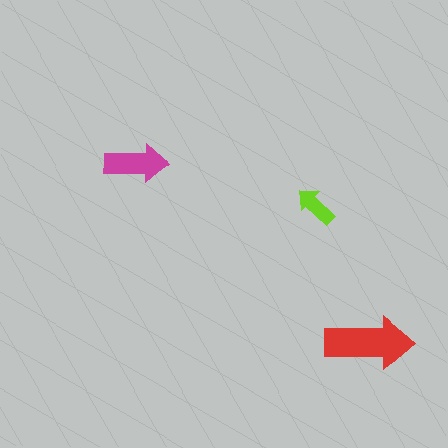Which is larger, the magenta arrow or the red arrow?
The red one.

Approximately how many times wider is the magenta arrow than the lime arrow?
About 1.5 times wider.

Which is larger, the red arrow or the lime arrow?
The red one.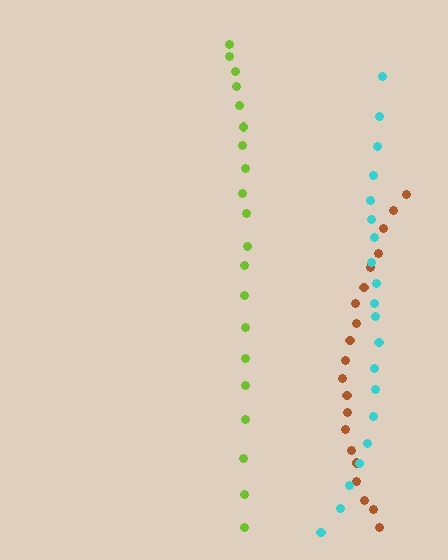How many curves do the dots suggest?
There are 3 distinct paths.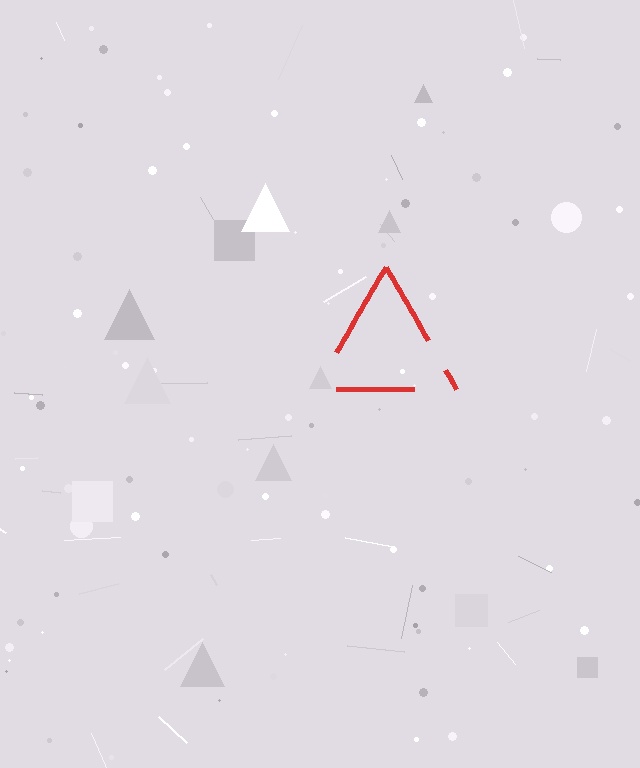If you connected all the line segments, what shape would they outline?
They would outline a triangle.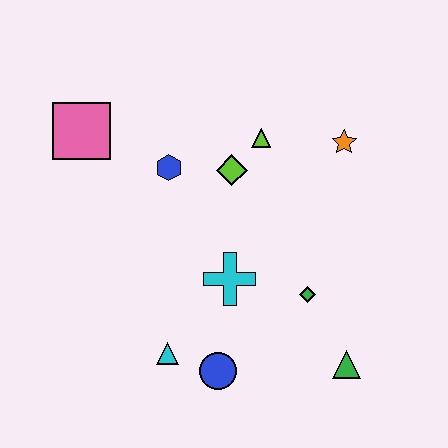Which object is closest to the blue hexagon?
The lime diamond is closest to the blue hexagon.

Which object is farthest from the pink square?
The green triangle is farthest from the pink square.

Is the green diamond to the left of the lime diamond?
No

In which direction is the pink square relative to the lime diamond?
The pink square is to the left of the lime diamond.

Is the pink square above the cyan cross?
Yes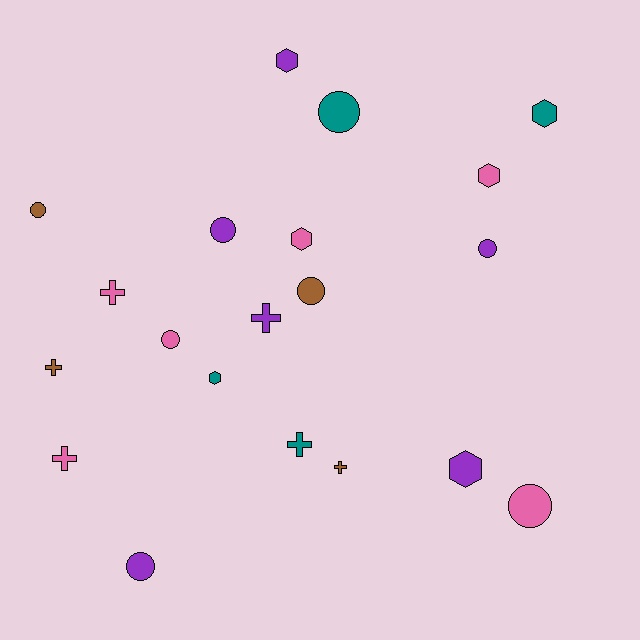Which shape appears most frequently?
Circle, with 8 objects.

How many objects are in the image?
There are 20 objects.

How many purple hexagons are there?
There are 2 purple hexagons.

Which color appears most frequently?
Pink, with 6 objects.